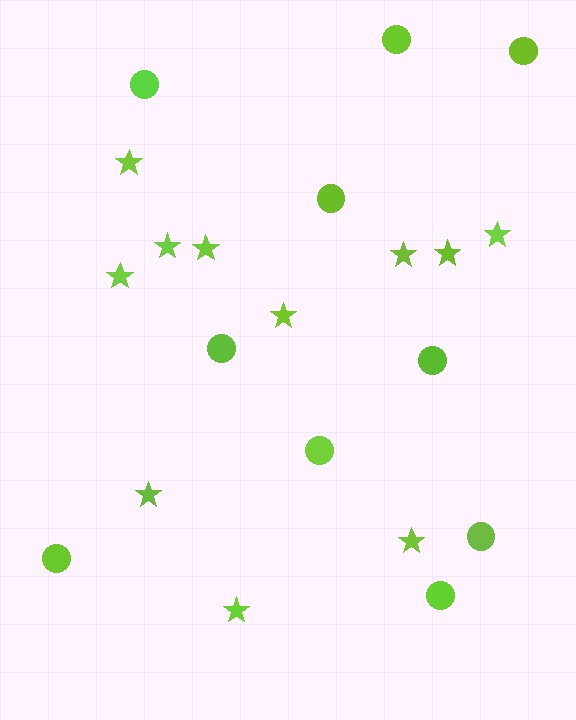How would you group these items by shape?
There are 2 groups: one group of stars (11) and one group of circles (10).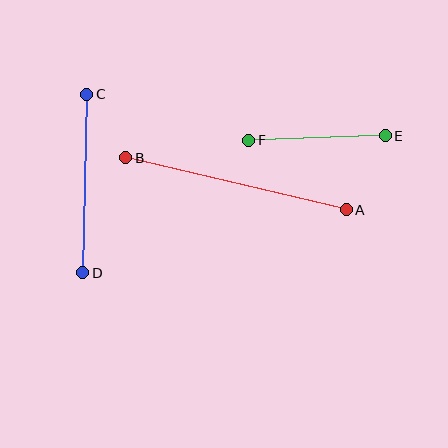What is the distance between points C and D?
The distance is approximately 179 pixels.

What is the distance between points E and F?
The distance is approximately 137 pixels.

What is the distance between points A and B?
The distance is approximately 226 pixels.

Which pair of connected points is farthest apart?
Points A and B are farthest apart.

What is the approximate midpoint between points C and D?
The midpoint is at approximately (85, 183) pixels.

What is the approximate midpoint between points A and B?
The midpoint is at approximately (236, 184) pixels.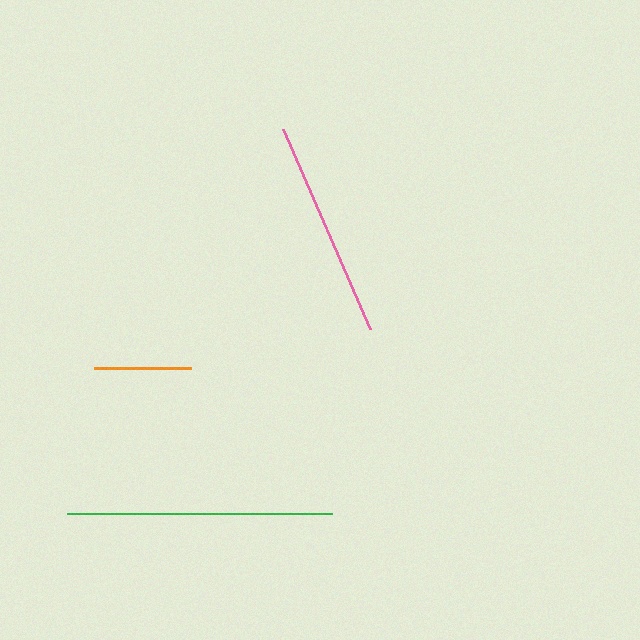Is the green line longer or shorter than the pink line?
The green line is longer than the pink line.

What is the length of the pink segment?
The pink segment is approximately 219 pixels long.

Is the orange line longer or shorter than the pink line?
The pink line is longer than the orange line.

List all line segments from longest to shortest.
From longest to shortest: green, pink, orange.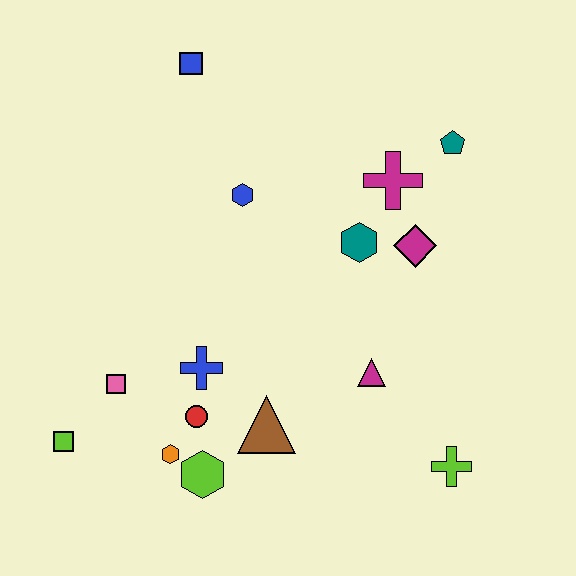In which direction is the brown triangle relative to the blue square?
The brown triangle is below the blue square.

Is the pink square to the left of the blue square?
Yes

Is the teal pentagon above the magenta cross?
Yes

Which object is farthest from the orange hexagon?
The teal pentagon is farthest from the orange hexagon.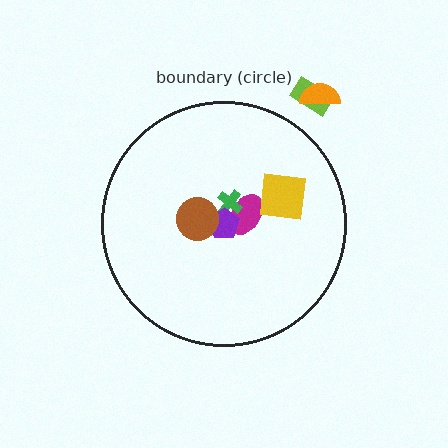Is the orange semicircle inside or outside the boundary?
Outside.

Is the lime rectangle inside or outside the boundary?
Outside.